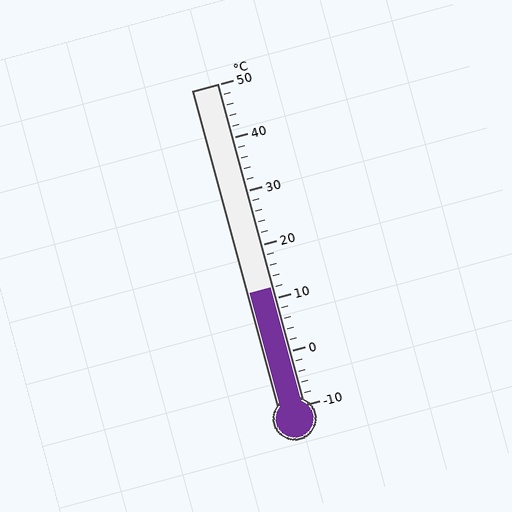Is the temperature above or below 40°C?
The temperature is below 40°C.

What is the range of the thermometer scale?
The thermometer scale ranges from -10°C to 50°C.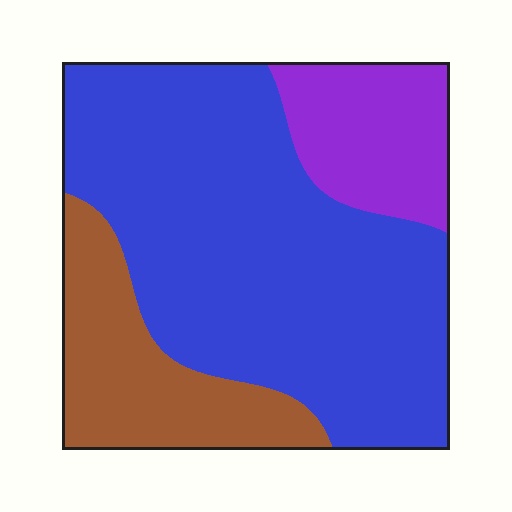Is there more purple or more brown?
Brown.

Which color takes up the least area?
Purple, at roughly 15%.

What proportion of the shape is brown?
Brown covers about 20% of the shape.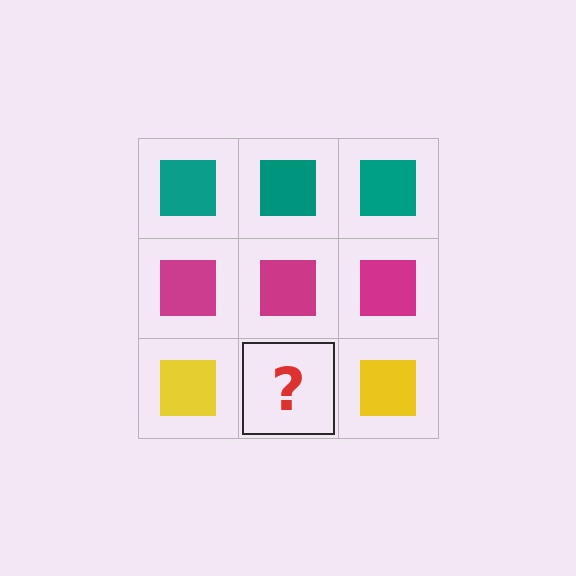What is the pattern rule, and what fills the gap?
The rule is that each row has a consistent color. The gap should be filled with a yellow square.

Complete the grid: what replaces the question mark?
The question mark should be replaced with a yellow square.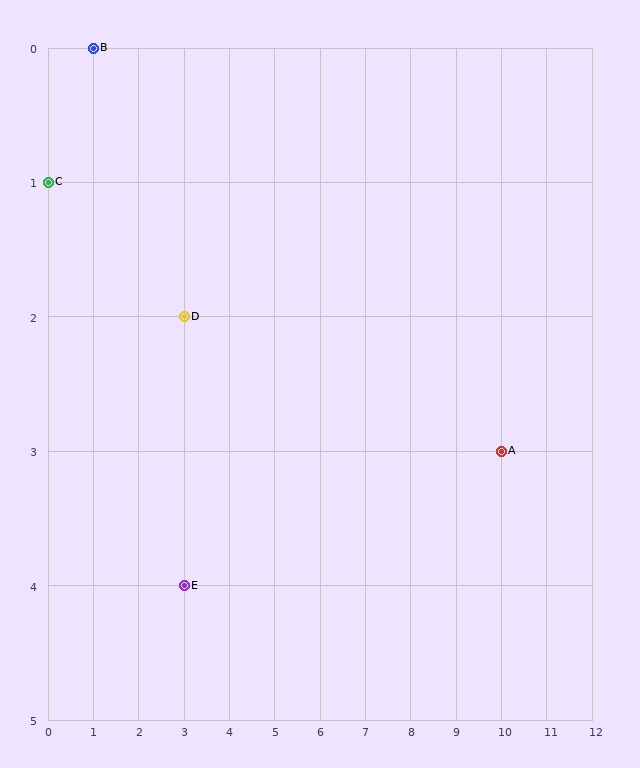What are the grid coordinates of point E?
Point E is at grid coordinates (3, 4).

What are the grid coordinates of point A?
Point A is at grid coordinates (10, 3).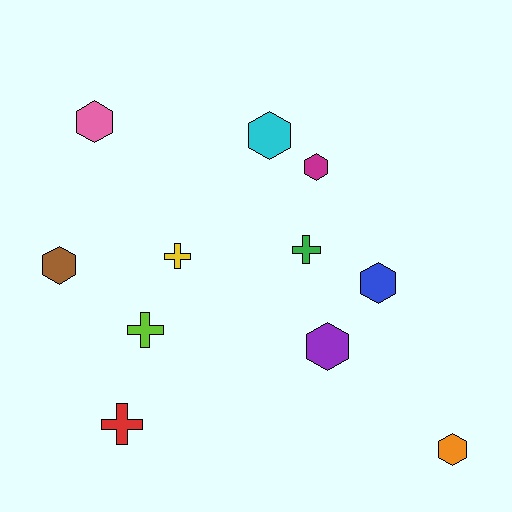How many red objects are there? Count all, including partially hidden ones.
There is 1 red object.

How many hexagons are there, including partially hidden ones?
There are 7 hexagons.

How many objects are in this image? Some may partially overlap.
There are 11 objects.